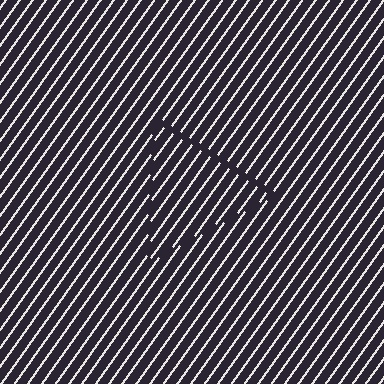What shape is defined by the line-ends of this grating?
An illusory triangle. The interior of the shape contains the same grating, shifted by half a period — the contour is defined by the phase discontinuity where line-ends from the inner and outer gratings abut.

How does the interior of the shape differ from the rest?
The interior of the shape contains the same grating, shifted by half a period — the contour is defined by the phase discontinuity where line-ends from the inner and outer gratings abut.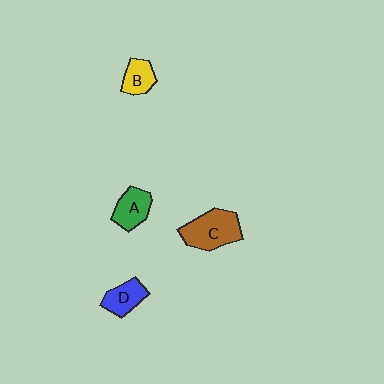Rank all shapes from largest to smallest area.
From largest to smallest: C (brown), A (green), D (blue), B (yellow).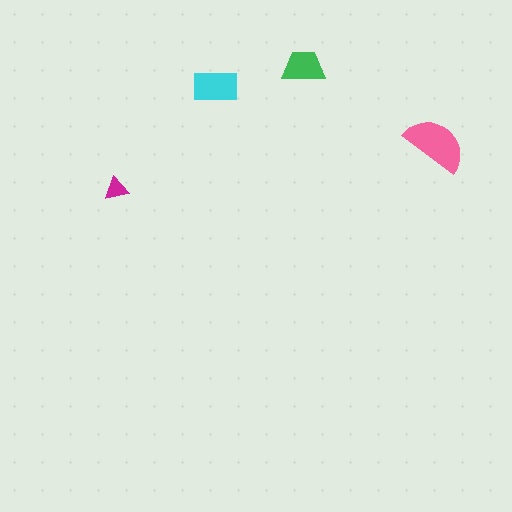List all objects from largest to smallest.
The pink semicircle, the cyan rectangle, the green trapezoid, the magenta triangle.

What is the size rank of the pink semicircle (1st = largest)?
1st.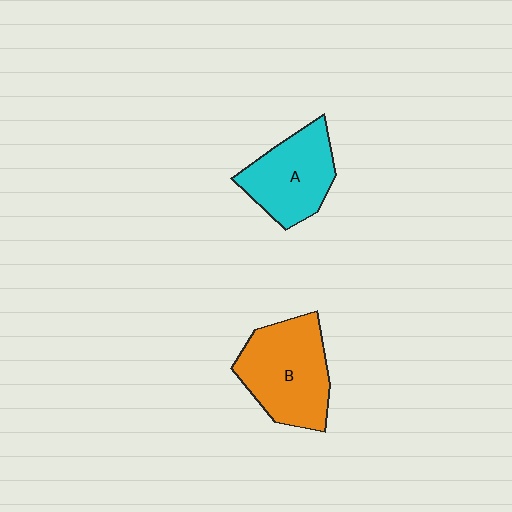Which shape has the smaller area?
Shape A (cyan).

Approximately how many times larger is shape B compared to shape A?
Approximately 1.2 times.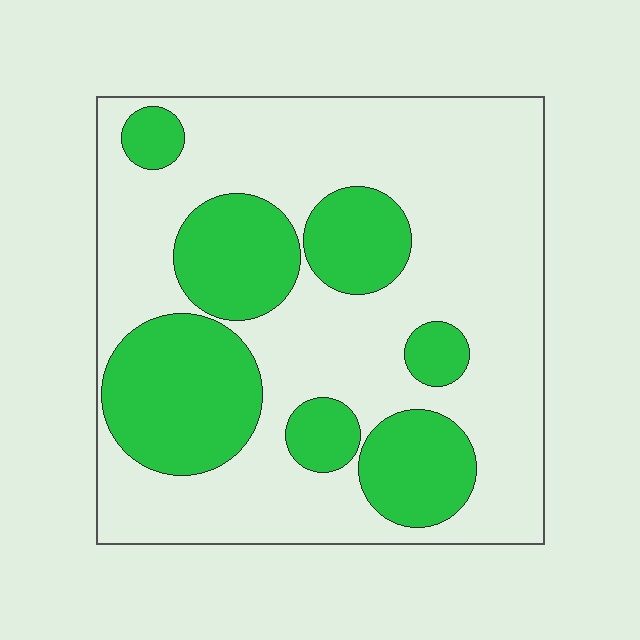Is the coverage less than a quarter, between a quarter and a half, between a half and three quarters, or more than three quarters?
Between a quarter and a half.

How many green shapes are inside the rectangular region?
7.